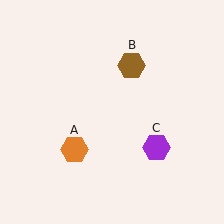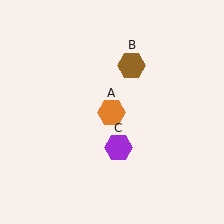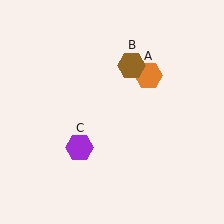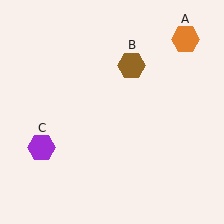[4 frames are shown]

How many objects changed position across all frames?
2 objects changed position: orange hexagon (object A), purple hexagon (object C).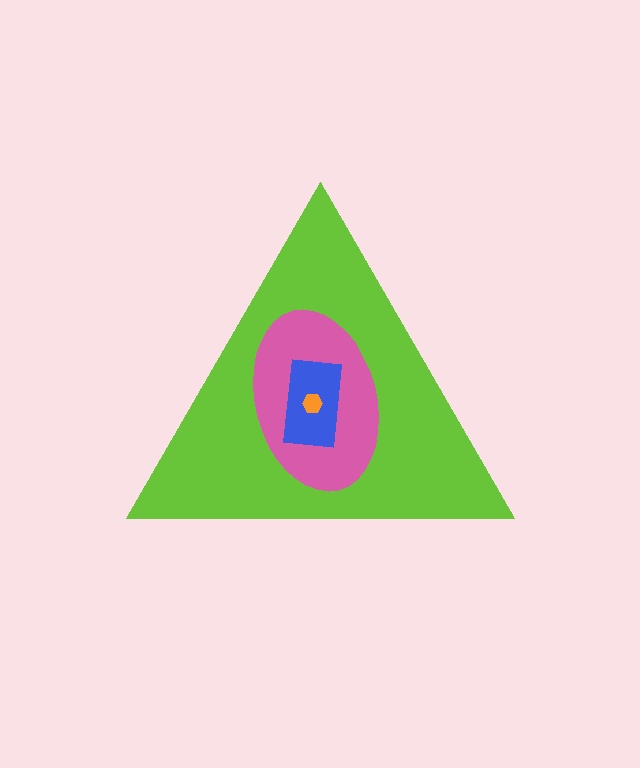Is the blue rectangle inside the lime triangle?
Yes.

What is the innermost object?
The orange hexagon.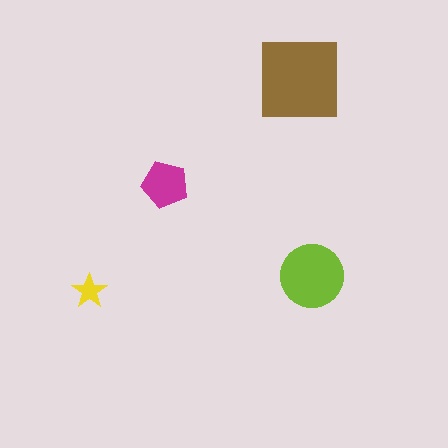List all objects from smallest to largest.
The yellow star, the magenta pentagon, the lime circle, the brown square.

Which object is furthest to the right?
The lime circle is rightmost.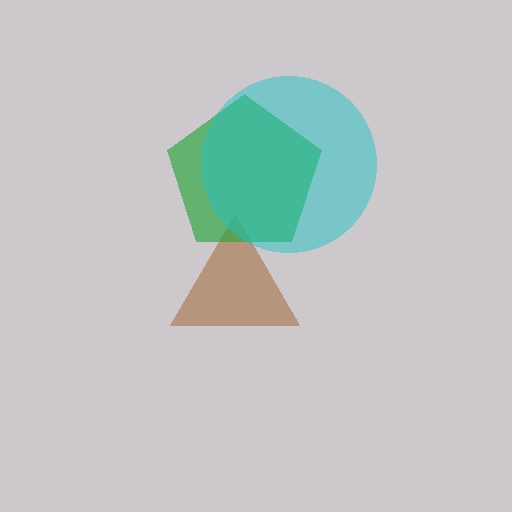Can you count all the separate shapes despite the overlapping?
Yes, there are 3 separate shapes.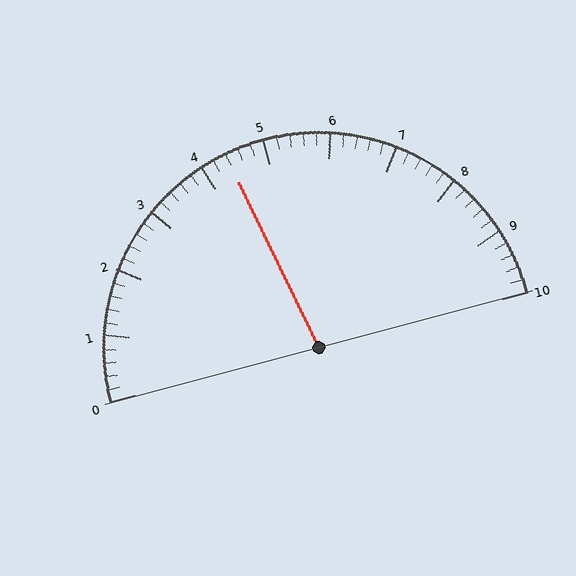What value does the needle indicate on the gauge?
The needle indicates approximately 4.4.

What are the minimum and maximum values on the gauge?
The gauge ranges from 0 to 10.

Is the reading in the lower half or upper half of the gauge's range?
The reading is in the lower half of the range (0 to 10).